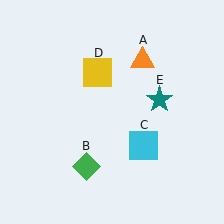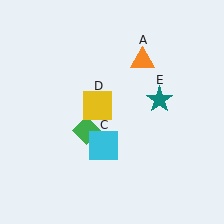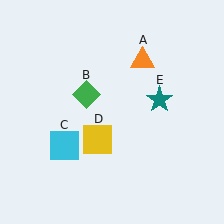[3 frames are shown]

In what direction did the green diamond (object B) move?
The green diamond (object B) moved up.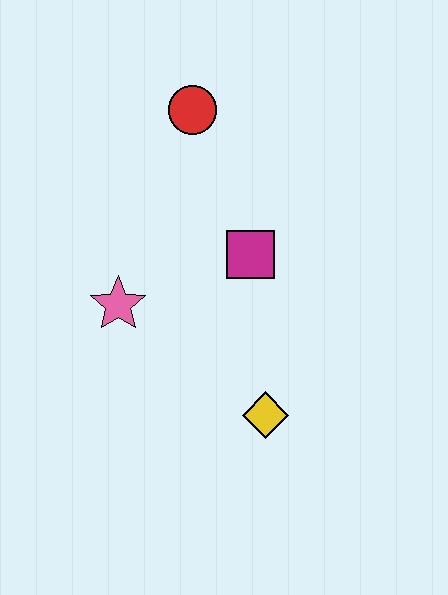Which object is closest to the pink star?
The magenta square is closest to the pink star.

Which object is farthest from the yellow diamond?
The red circle is farthest from the yellow diamond.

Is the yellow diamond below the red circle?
Yes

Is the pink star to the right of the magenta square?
No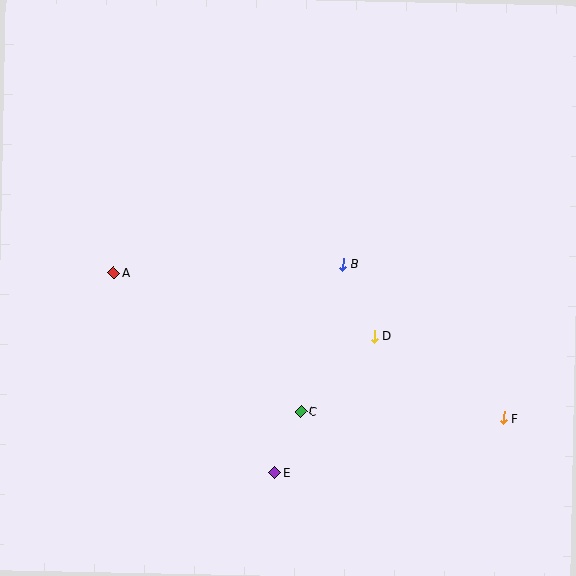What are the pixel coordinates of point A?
Point A is at (114, 273).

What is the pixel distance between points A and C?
The distance between A and C is 233 pixels.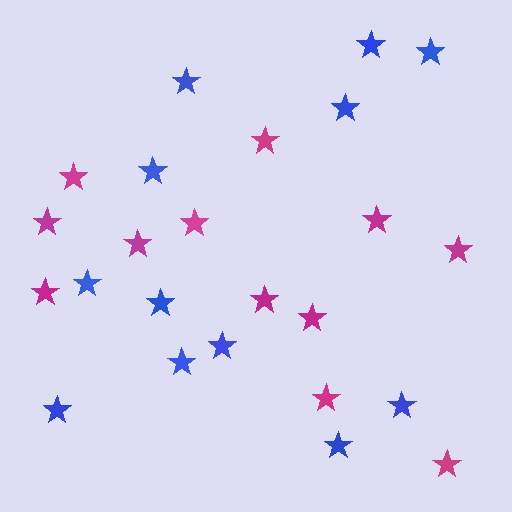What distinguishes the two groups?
There are 2 groups: one group of blue stars (12) and one group of magenta stars (12).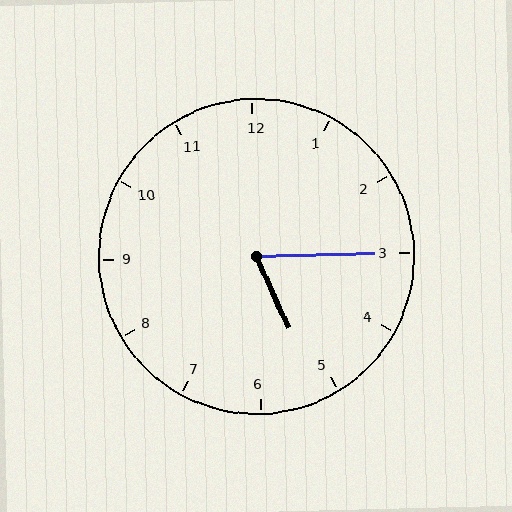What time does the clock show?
5:15.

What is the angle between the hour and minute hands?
Approximately 68 degrees.